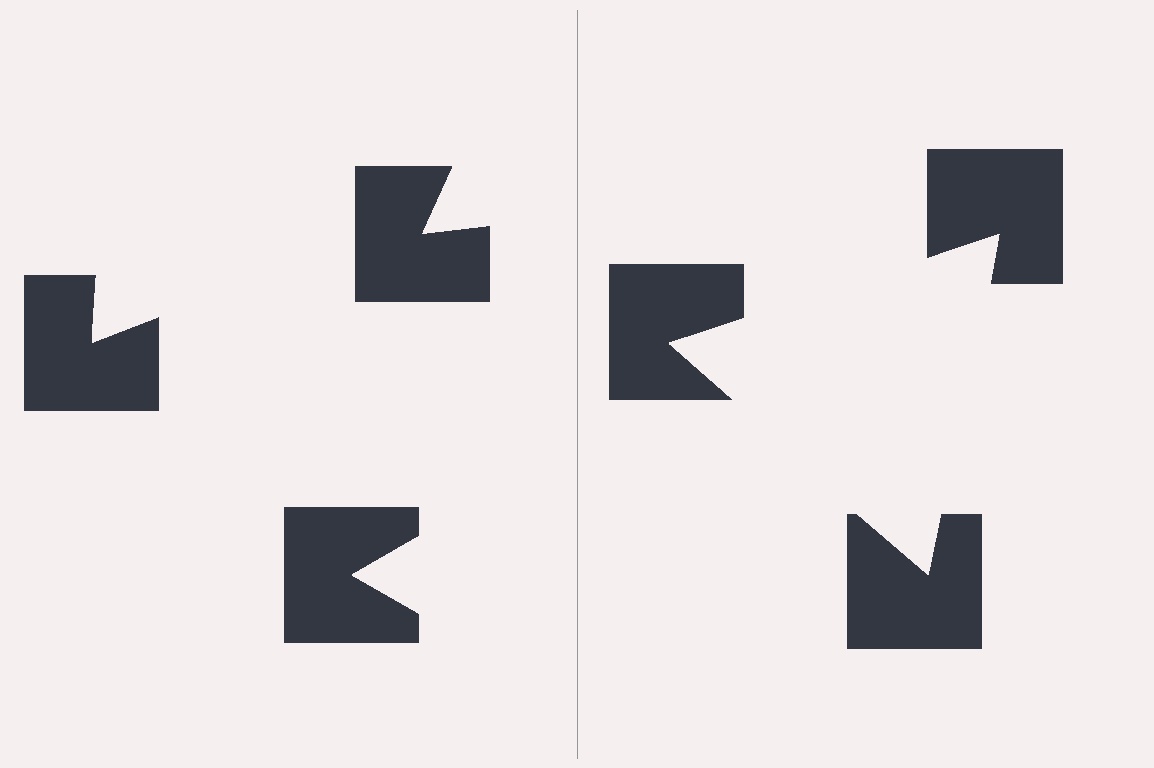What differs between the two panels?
The notched squares are positioned identically on both sides; only the wedge orientations differ. On the right they align to a triangle; on the left they are misaligned.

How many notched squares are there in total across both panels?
6 — 3 on each side.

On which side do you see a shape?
An illusory triangle appears on the right side. On the left side the wedge cuts are rotated, so no coherent shape forms.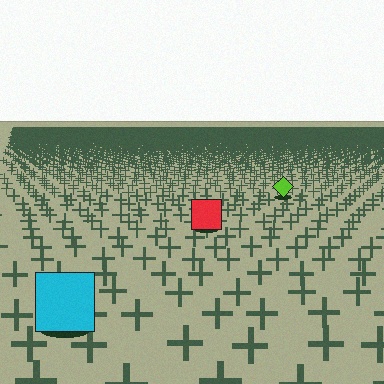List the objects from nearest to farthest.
From nearest to farthest: the cyan square, the red square, the lime diamond.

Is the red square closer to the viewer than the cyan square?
No. The cyan square is closer — you can tell from the texture gradient: the ground texture is coarser near it.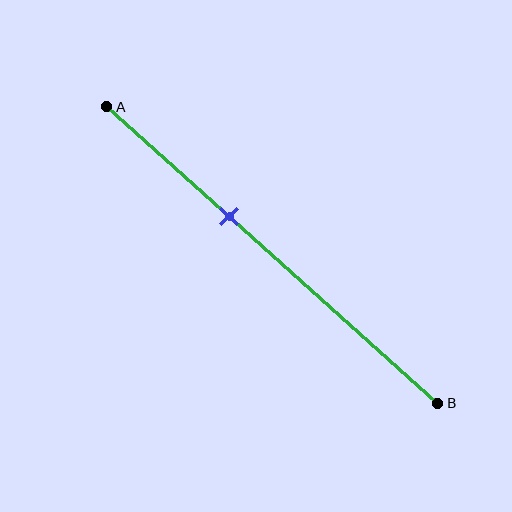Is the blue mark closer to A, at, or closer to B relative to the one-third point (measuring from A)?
The blue mark is closer to point B than the one-third point of segment AB.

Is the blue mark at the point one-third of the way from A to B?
No, the mark is at about 35% from A, not at the 33% one-third point.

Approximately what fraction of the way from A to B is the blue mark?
The blue mark is approximately 35% of the way from A to B.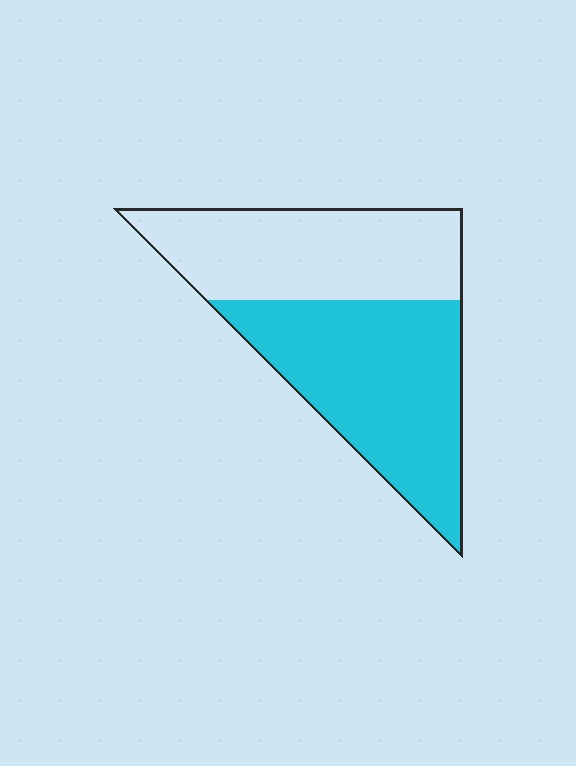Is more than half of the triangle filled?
Yes.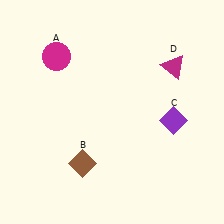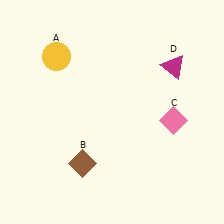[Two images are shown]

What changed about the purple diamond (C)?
In Image 1, C is purple. In Image 2, it changed to pink.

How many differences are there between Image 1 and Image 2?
There are 2 differences between the two images.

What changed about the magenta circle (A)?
In Image 1, A is magenta. In Image 2, it changed to yellow.